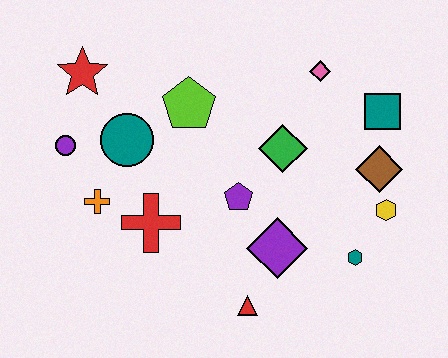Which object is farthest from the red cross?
The teal square is farthest from the red cross.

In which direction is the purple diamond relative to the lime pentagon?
The purple diamond is below the lime pentagon.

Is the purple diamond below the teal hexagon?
No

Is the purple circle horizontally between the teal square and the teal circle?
No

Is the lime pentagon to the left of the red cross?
No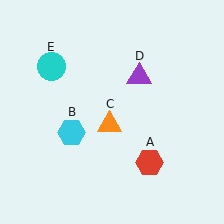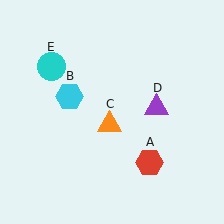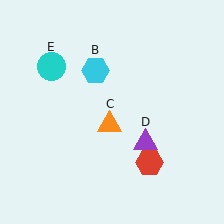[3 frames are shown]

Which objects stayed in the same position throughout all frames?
Red hexagon (object A) and orange triangle (object C) and cyan circle (object E) remained stationary.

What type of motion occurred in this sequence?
The cyan hexagon (object B), purple triangle (object D) rotated clockwise around the center of the scene.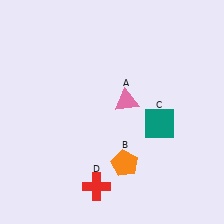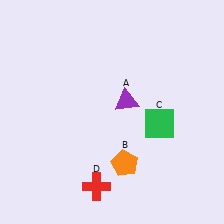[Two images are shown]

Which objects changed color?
A changed from pink to purple. C changed from teal to green.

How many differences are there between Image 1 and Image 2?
There are 2 differences between the two images.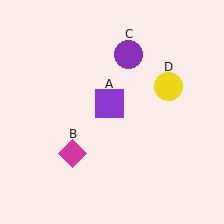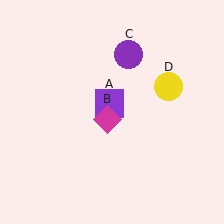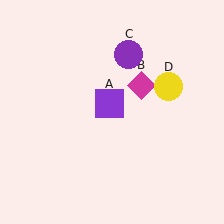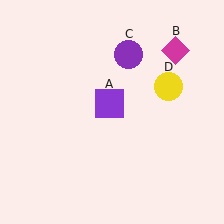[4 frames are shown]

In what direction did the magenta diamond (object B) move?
The magenta diamond (object B) moved up and to the right.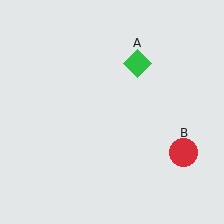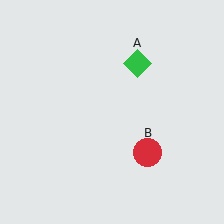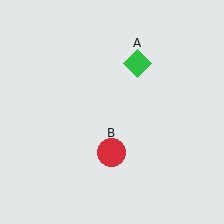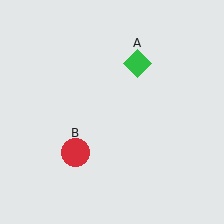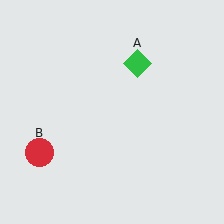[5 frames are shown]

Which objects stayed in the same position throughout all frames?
Green diamond (object A) remained stationary.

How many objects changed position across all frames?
1 object changed position: red circle (object B).